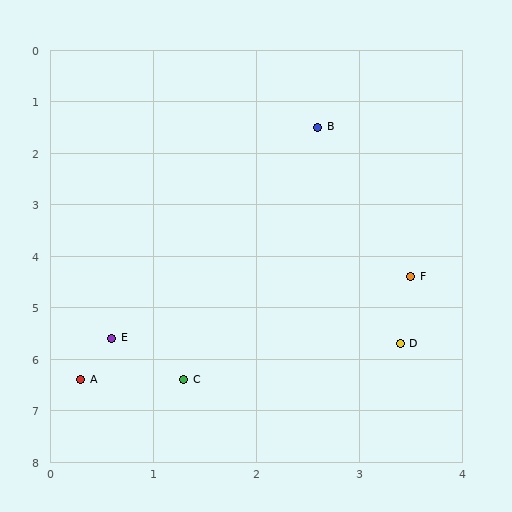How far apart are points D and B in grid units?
Points D and B are about 4.3 grid units apart.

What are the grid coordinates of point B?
Point B is at approximately (2.6, 1.5).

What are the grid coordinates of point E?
Point E is at approximately (0.6, 5.6).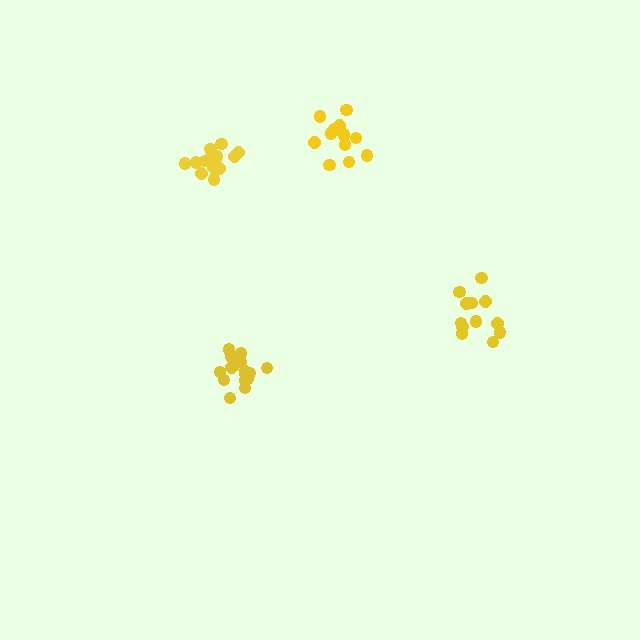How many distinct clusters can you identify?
There are 4 distinct clusters.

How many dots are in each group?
Group 1: 17 dots, Group 2: 13 dots, Group 3: 14 dots, Group 4: 13 dots (57 total).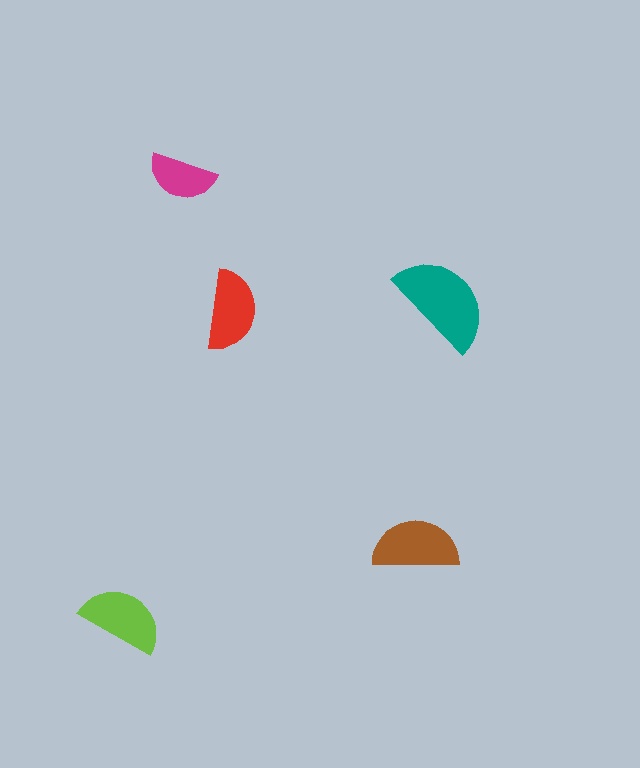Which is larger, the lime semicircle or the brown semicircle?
The brown one.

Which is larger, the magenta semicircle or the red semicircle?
The red one.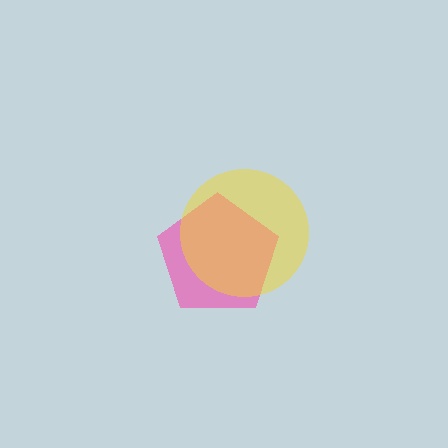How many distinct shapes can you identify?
There are 2 distinct shapes: a pink pentagon, a yellow circle.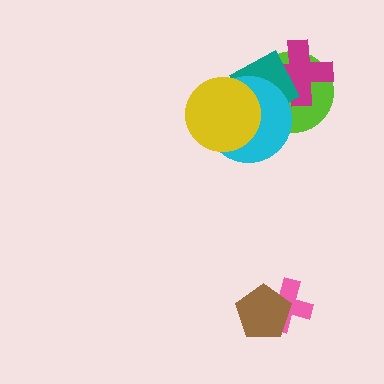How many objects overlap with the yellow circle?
2 objects overlap with the yellow circle.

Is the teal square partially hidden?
Yes, it is partially covered by another shape.